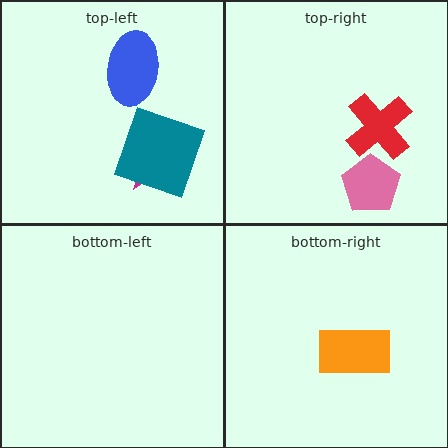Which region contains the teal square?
The top-left region.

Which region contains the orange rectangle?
The bottom-right region.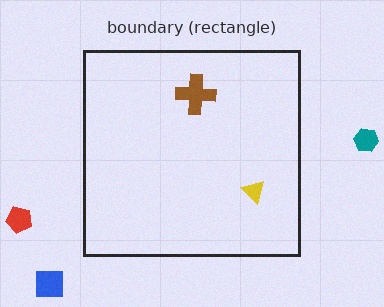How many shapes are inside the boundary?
2 inside, 3 outside.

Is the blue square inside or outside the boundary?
Outside.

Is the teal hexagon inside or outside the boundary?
Outside.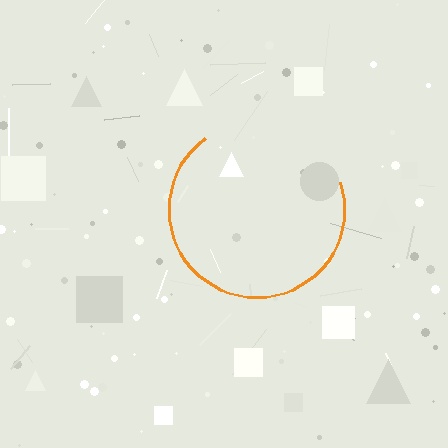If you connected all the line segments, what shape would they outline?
They would outline a circle.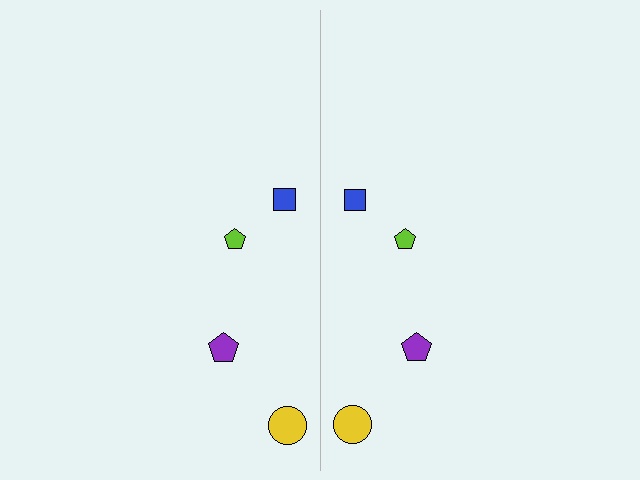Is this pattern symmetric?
Yes, this pattern has bilateral (reflection) symmetry.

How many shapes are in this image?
There are 8 shapes in this image.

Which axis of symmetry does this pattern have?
The pattern has a vertical axis of symmetry running through the center of the image.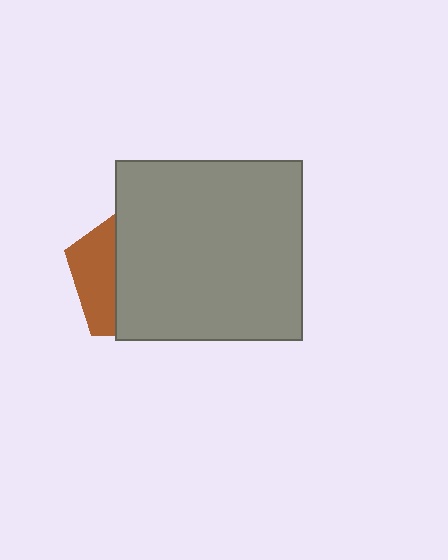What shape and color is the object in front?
The object in front is a gray rectangle.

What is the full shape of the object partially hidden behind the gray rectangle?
The partially hidden object is a brown pentagon.